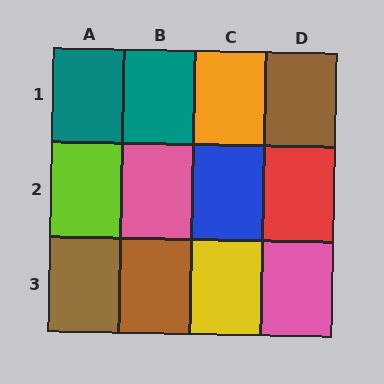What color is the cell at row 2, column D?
Red.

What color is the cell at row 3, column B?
Brown.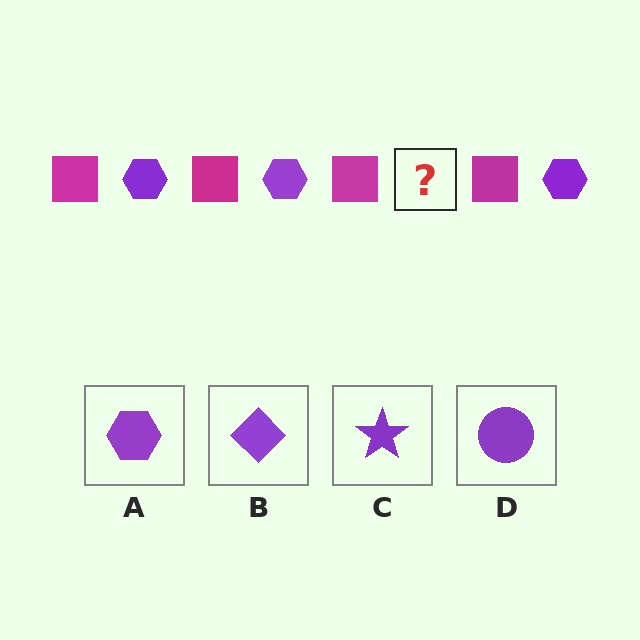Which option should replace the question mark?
Option A.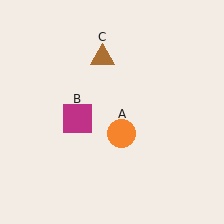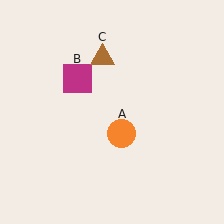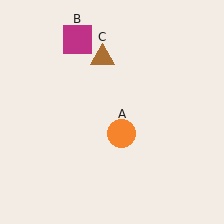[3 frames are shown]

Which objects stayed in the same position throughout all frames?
Orange circle (object A) and brown triangle (object C) remained stationary.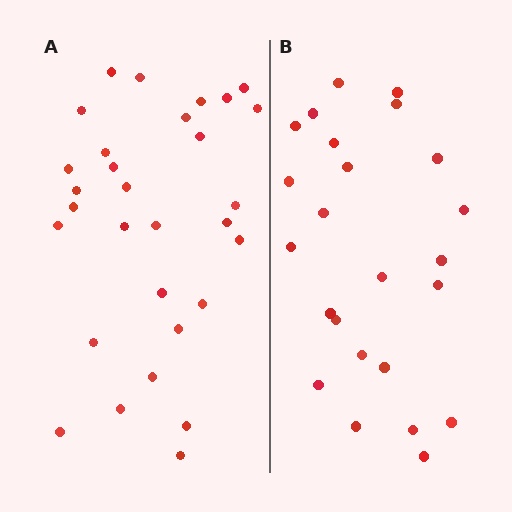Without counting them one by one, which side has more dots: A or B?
Region A (the left region) has more dots.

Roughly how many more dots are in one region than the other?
Region A has about 6 more dots than region B.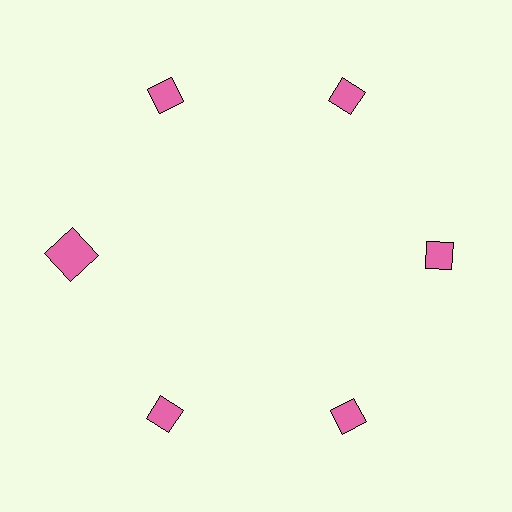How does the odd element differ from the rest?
It has a different shape: square instead of diamond.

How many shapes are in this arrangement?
There are 6 shapes arranged in a ring pattern.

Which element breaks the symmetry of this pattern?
The pink square at roughly the 9 o'clock position breaks the symmetry. All other shapes are pink diamonds.